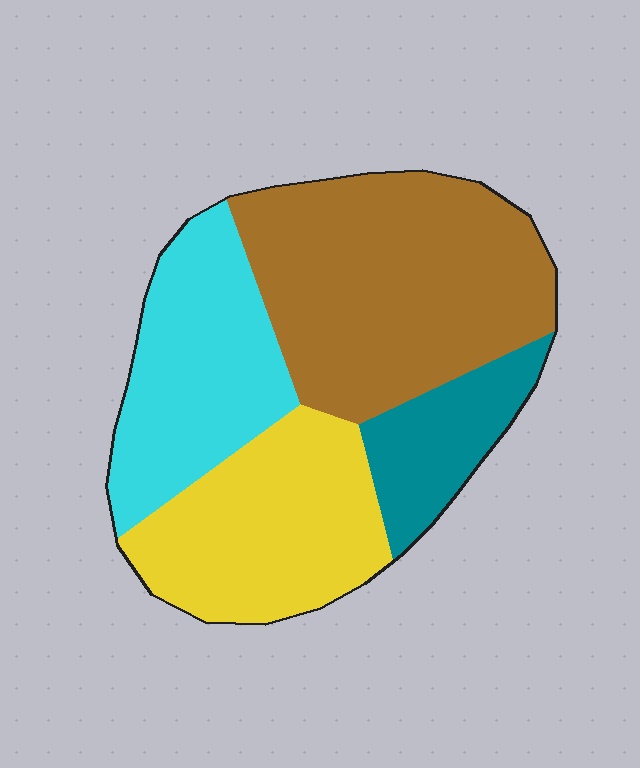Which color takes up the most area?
Brown, at roughly 40%.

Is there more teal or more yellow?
Yellow.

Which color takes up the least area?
Teal, at roughly 10%.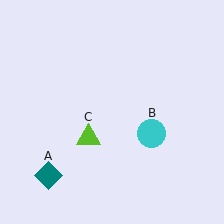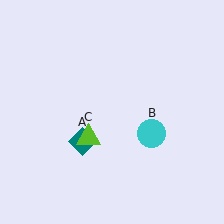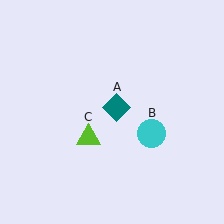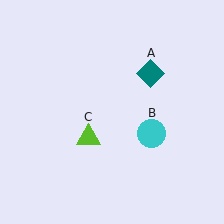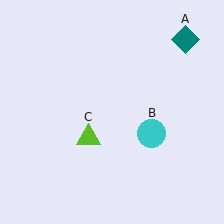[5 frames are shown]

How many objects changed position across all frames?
1 object changed position: teal diamond (object A).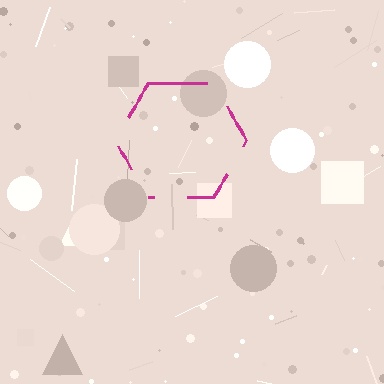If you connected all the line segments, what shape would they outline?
They would outline a hexagon.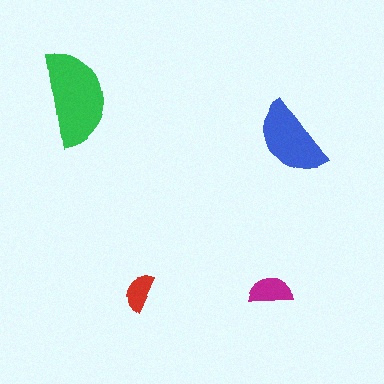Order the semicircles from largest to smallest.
the green one, the blue one, the magenta one, the red one.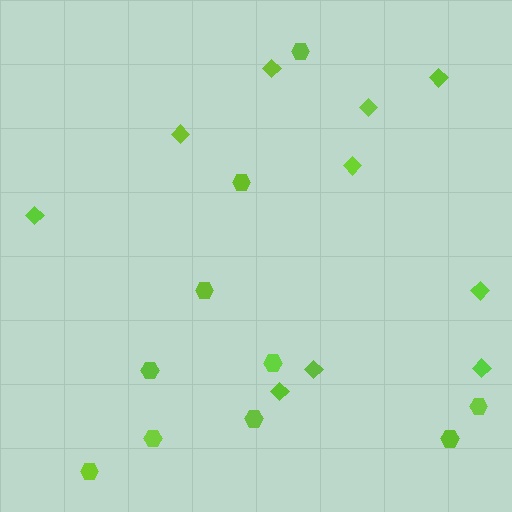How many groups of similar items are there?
There are 2 groups: one group of hexagons (10) and one group of diamonds (10).